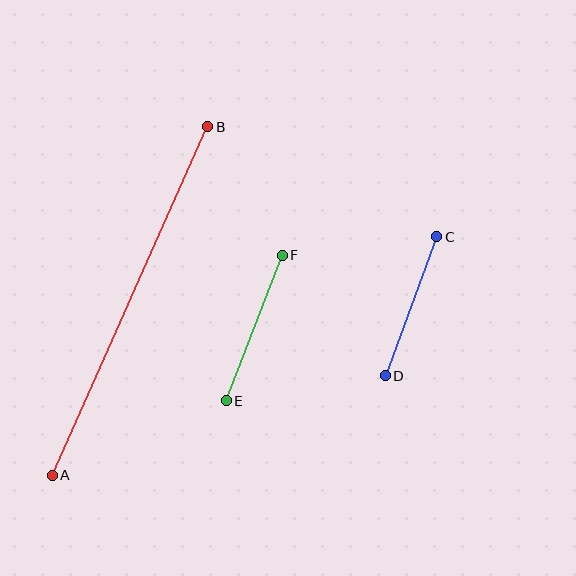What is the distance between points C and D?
The distance is approximately 148 pixels.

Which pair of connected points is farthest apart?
Points A and B are farthest apart.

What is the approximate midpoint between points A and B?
The midpoint is at approximately (130, 301) pixels.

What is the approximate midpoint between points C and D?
The midpoint is at approximately (411, 306) pixels.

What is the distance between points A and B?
The distance is approximately 381 pixels.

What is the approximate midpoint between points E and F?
The midpoint is at approximately (254, 328) pixels.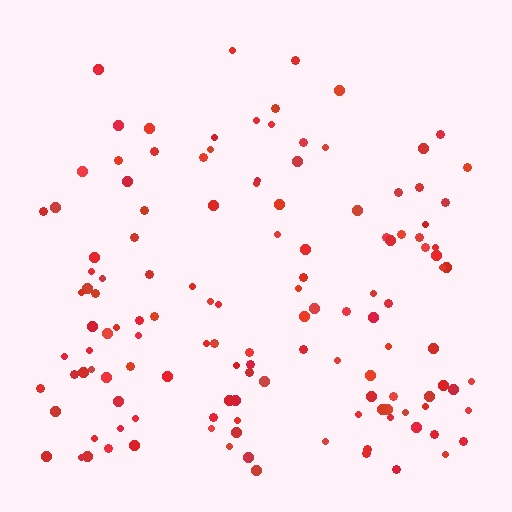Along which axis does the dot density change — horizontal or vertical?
Vertical.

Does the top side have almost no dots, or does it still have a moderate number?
Still a moderate number, just noticeably fewer than the bottom.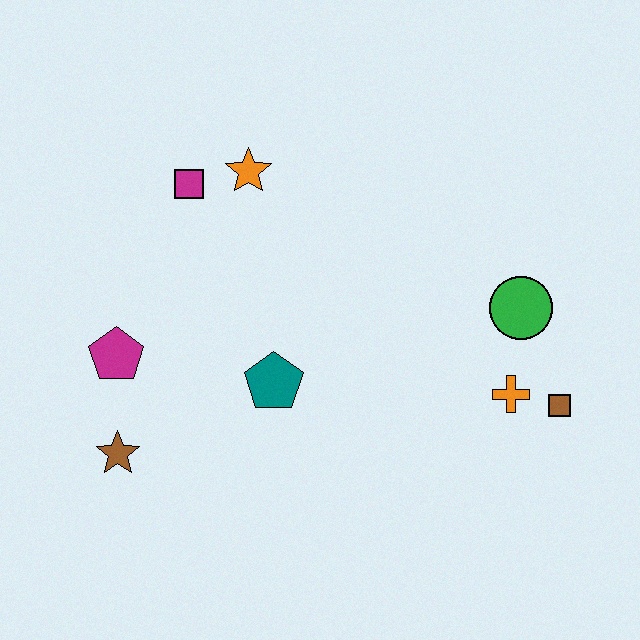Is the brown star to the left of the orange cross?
Yes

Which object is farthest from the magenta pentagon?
The brown square is farthest from the magenta pentagon.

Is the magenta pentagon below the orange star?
Yes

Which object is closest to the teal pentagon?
The magenta pentagon is closest to the teal pentagon.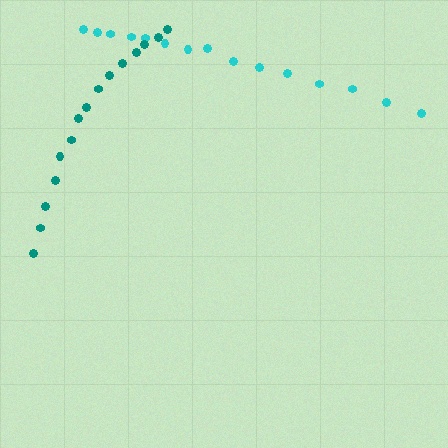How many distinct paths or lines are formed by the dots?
There are 2 distinct paths.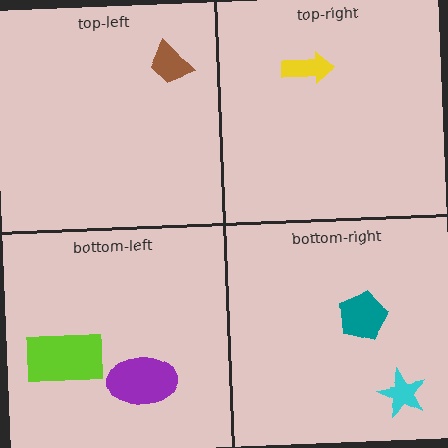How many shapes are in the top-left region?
1.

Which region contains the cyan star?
The bottom-right region.